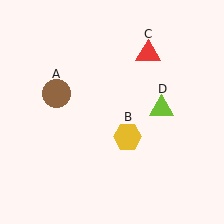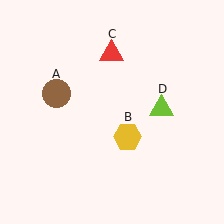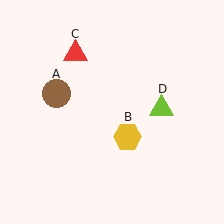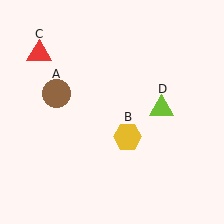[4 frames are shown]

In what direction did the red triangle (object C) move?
The red triangle (object C) moved left.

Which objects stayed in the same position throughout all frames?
Brown circle (object A) and yellow hexagon (object B) and lime triangle (object D) remained stationary.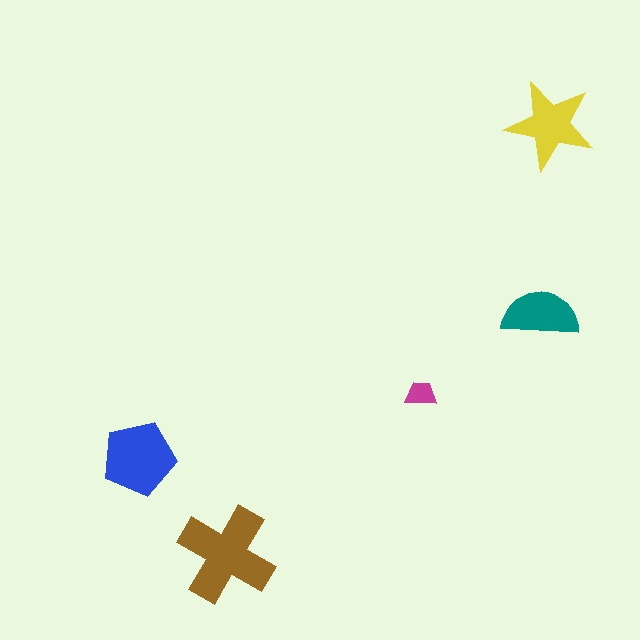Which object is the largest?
The brown cross.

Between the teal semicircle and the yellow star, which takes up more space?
The yellow star.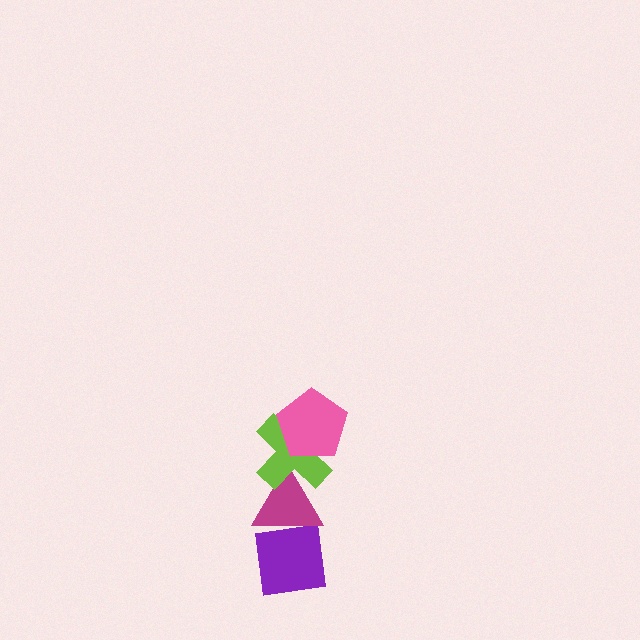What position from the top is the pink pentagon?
The pink pentagon is 1st from the top.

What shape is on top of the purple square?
The magenta triangle is on top of the purple square.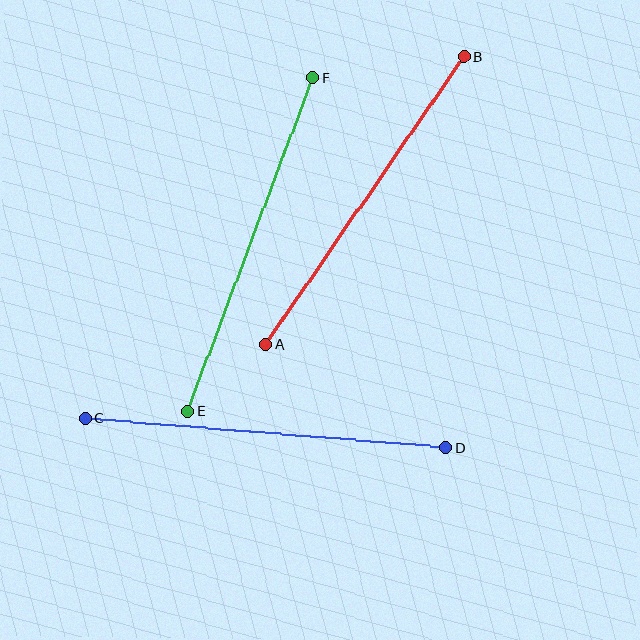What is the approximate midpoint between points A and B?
The midpoint is at approximately (364, 201) pixels.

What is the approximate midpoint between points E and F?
The midpoint is at approximately (250, 245) pixels.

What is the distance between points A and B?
The distance is approximately 350 pixels.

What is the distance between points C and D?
The distance is approximately 362 pixels.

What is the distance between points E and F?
The distance is approximately 357 pixels.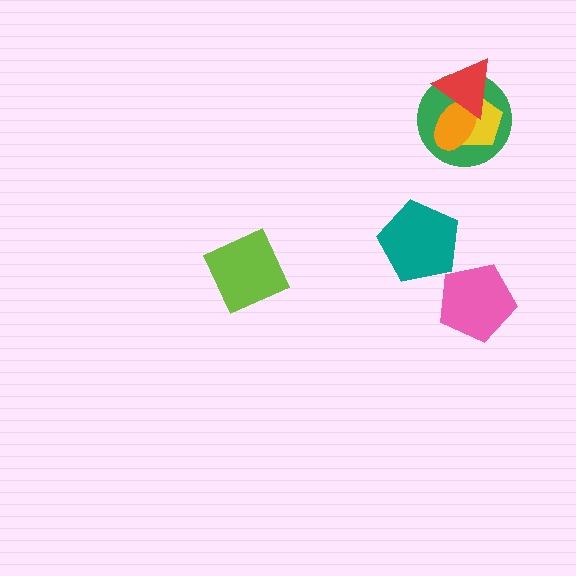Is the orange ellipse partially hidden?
Yes, it is partially covered by another shape.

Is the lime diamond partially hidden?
No, no other shape covers it.